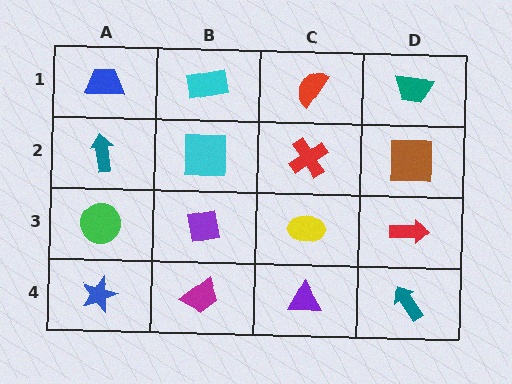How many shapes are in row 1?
4 shapes.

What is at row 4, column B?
A magenta trapezoid.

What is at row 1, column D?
A teal trapezoid.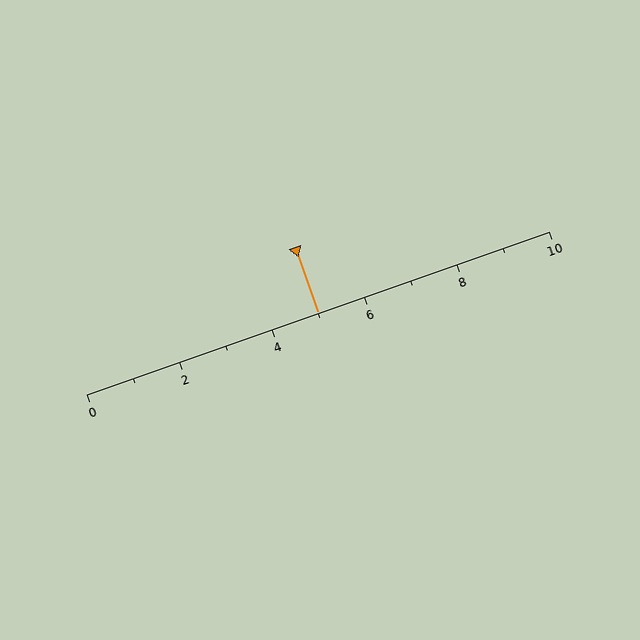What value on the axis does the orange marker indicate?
The marker indicates approximately 5.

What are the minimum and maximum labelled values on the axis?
The axis runs from 0 to 10.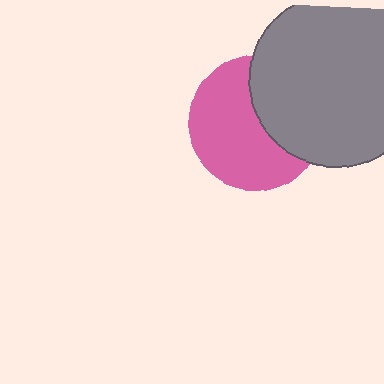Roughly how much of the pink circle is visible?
About half of it is visible (roughly 61%).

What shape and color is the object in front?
The object in front is a gray circle.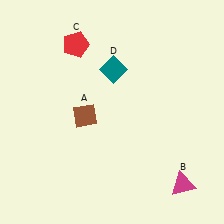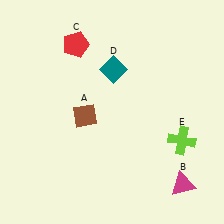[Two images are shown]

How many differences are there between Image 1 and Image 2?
There is 1 difference between the two images.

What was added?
A lime cross (E) was added in Image 2.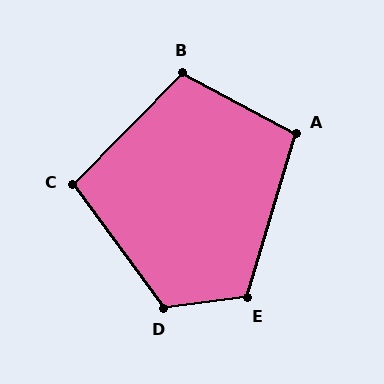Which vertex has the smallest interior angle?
C, at approximately 99 degrees.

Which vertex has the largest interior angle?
D, at approximately 119 degrees.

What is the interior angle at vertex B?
Approximately 107 degrees (obtuse).